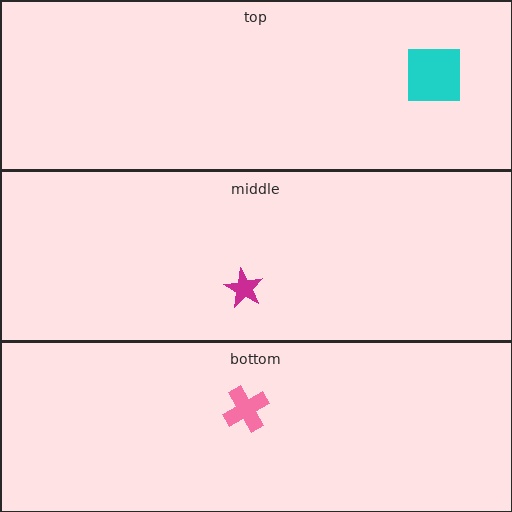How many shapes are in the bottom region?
1.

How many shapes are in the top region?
1.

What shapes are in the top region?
The cyan square.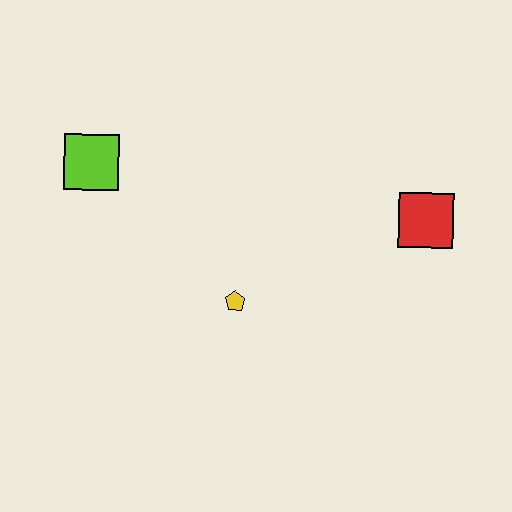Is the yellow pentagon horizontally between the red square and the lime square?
Yes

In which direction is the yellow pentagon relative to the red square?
The yellow pentagon is to the left of the red square.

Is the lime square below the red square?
No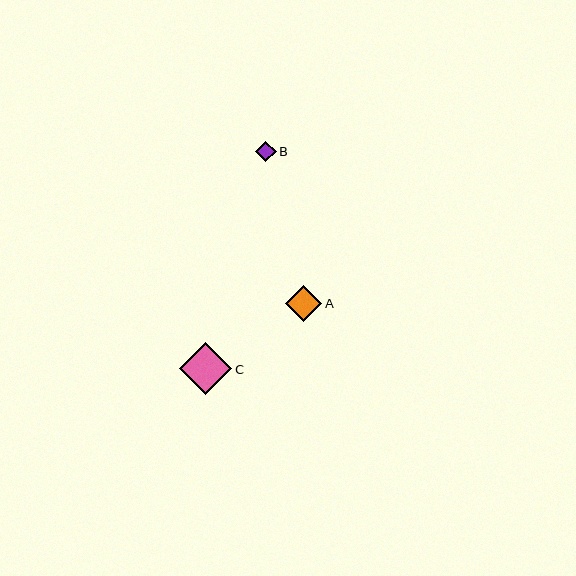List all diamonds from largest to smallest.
From largest to smallest: C, A, B.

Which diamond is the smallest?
Diamond B is the smallest with a size of approximately 21 pixels.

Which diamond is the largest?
Diamond C is the largest with a size of approximately 52 pixels.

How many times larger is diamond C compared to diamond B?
Diamond C is approximately 2.5 times the size of diamond B.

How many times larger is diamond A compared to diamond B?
Diamond A is approximately 1.7 times the size of diamond B.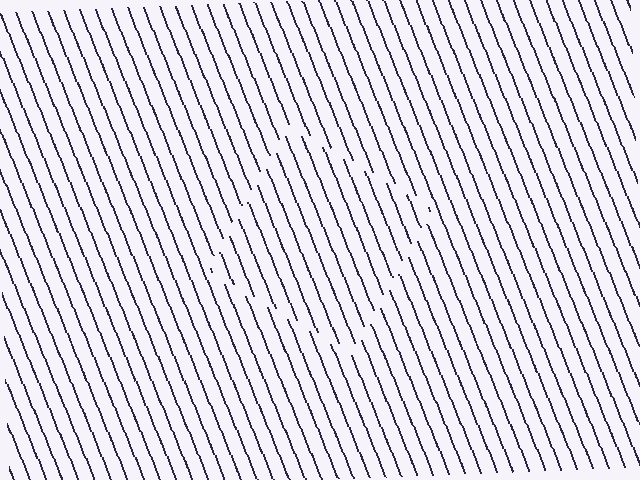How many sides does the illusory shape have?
4 sides — the line-ends trace a square.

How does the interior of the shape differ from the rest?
The interior of the shape contains the same grating, shifted by half a period — the contour is defined by the phase discontinuity where line-ends from the inner and outer gratings abut.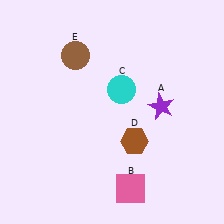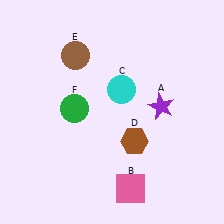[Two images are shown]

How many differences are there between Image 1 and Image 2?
There is 1 difference between the two images.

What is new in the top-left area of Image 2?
A green circle (F) was added in the top-left area of Image 2.